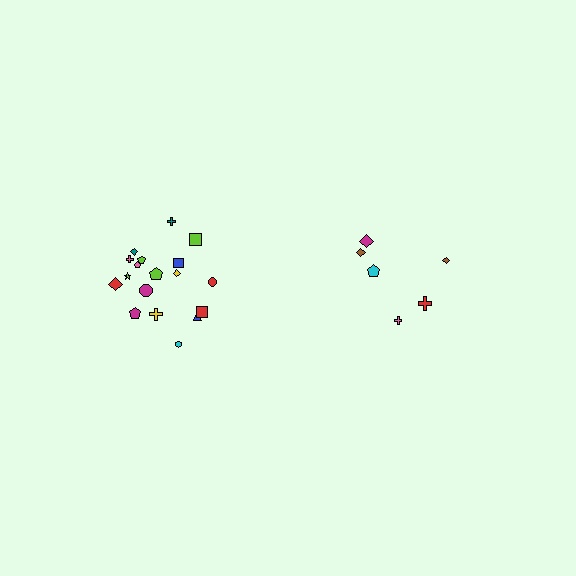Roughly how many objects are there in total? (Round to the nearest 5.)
Roughly 25 objects in total.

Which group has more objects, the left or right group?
The left group.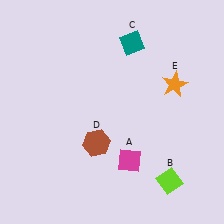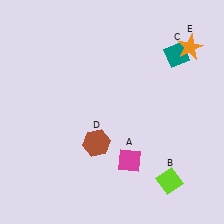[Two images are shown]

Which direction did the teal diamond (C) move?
The teal diamond (C) moved right.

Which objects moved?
The objects that moved are: the teal diamond (C), the orange star (E).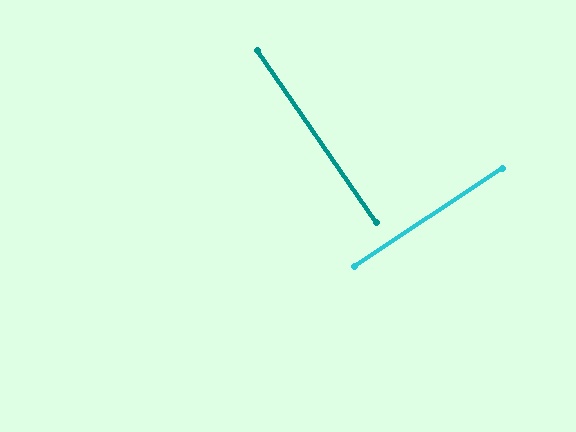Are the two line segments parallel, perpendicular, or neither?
Perpendicular — they meet at approximately 89°.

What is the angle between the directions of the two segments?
Approximately 89 degrees.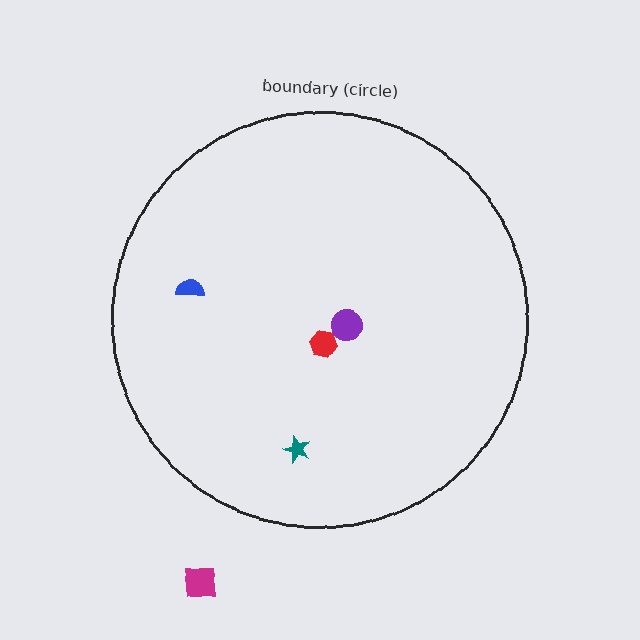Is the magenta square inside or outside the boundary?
Outside.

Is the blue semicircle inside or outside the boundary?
Inside.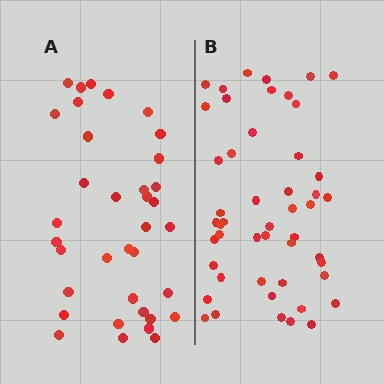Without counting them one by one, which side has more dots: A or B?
Region B (the right region) has more dots.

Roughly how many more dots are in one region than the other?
Region B has approximately 15 more dots than region A.